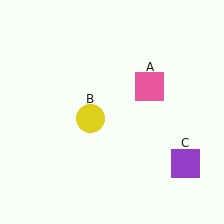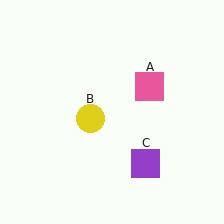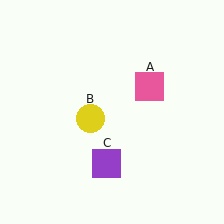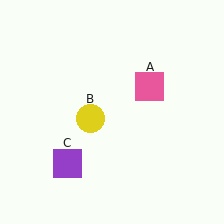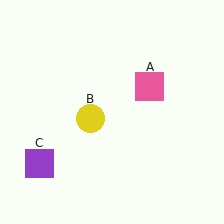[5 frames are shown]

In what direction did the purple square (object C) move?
The purple square (object C) moved left.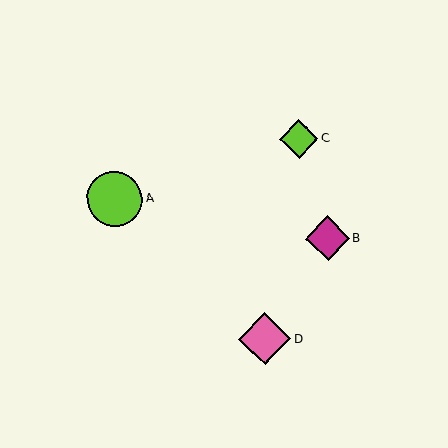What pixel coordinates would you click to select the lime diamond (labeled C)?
Click at (299, 139) to select the lime diamond C.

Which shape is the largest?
The lime circle (labeled A) is the largest.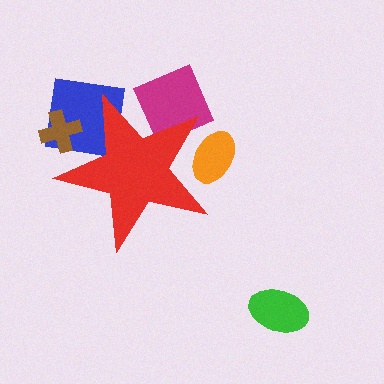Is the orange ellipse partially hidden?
Yes, the orange ellipse is partially hidden behind the red star.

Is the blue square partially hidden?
Yes, the blue square is partially hidden behind the red star.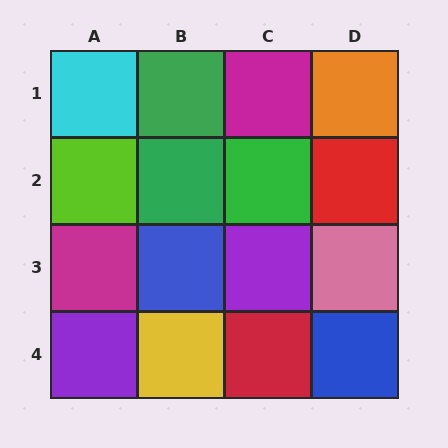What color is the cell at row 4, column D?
Blue.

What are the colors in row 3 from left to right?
Magenta, blue, purple, pink.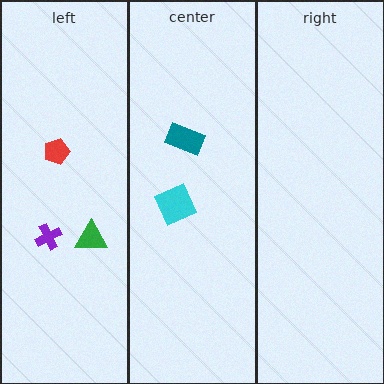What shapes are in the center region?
The cyan square, the teal rectangle.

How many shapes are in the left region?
3.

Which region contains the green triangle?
The left region.